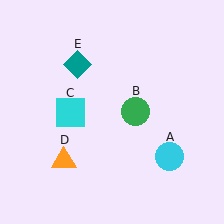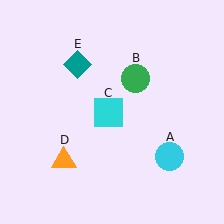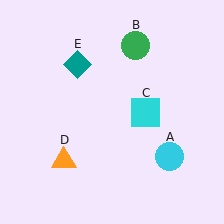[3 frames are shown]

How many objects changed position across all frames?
2 objects changed position: green circle (object B), cyan square (object C).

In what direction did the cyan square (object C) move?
The cyan square (object C) moved right.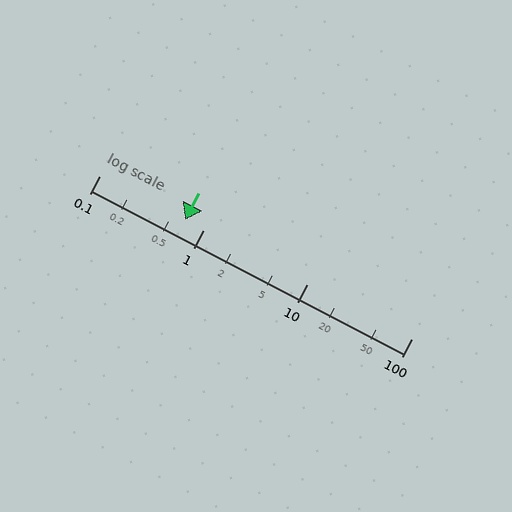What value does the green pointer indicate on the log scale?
The pointer indicates approximately 0.67.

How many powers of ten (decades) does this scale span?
The scale spans 3 decades, from 0.1 to 100.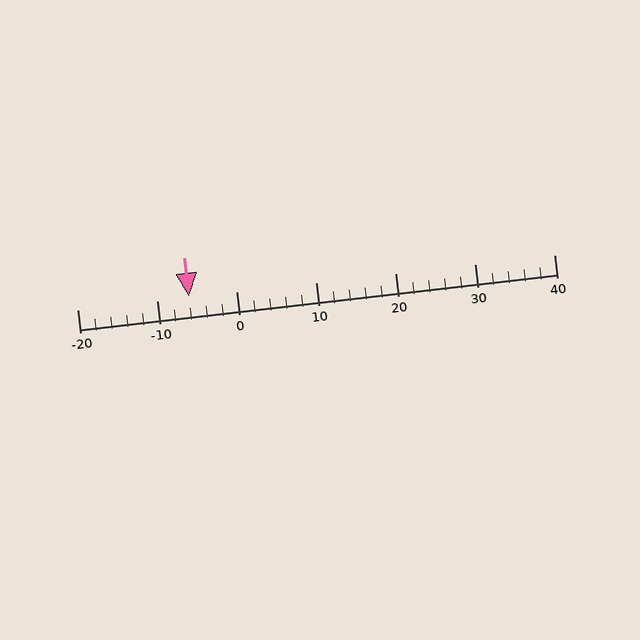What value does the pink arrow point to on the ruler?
The pink arrow points to approximately -6.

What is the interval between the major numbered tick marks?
The major tick marks are spaced 10 units apart.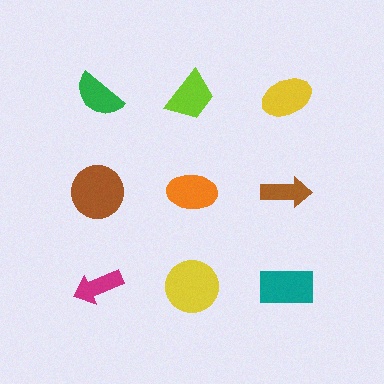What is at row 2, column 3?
A brown arrow.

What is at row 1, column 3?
A yellow ellipse.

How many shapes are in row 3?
3 shapes.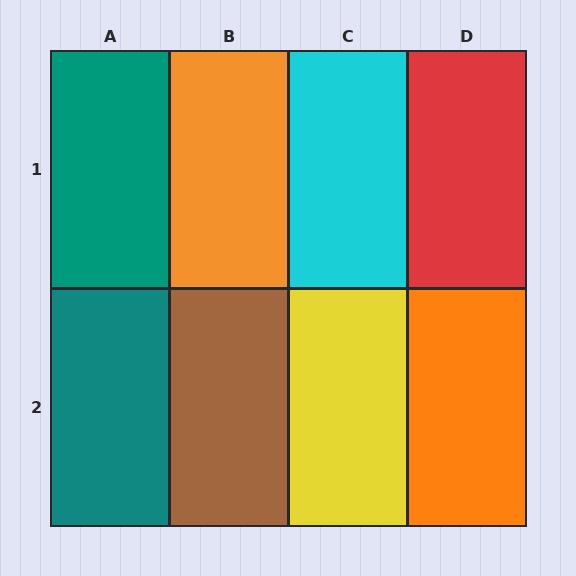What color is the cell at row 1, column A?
Teal.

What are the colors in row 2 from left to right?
Teal, brown, yellow, orange.